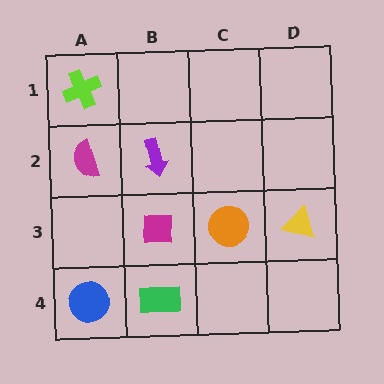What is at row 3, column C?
An orange circle.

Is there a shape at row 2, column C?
No, that cell is empty.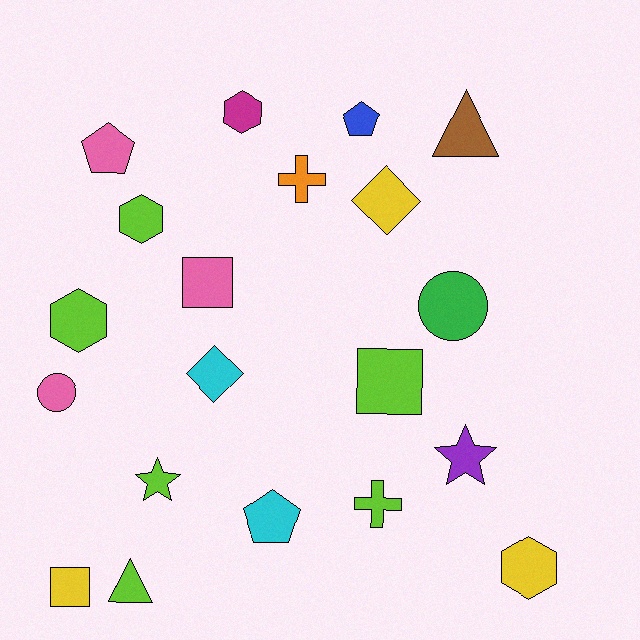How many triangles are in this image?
There are 2 triangles.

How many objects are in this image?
There are 20 objects.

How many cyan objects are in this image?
There are 2 cyan objects.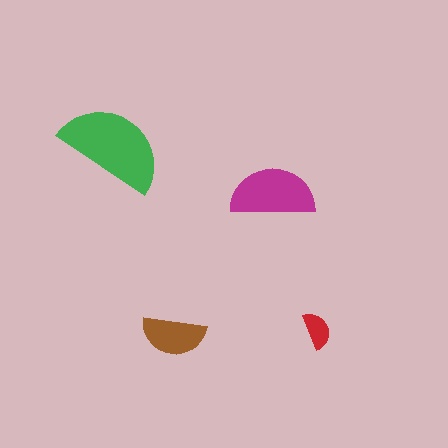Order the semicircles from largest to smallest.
the green one, the magenta one, the brown one, the red one.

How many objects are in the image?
There are 4 objects in the image.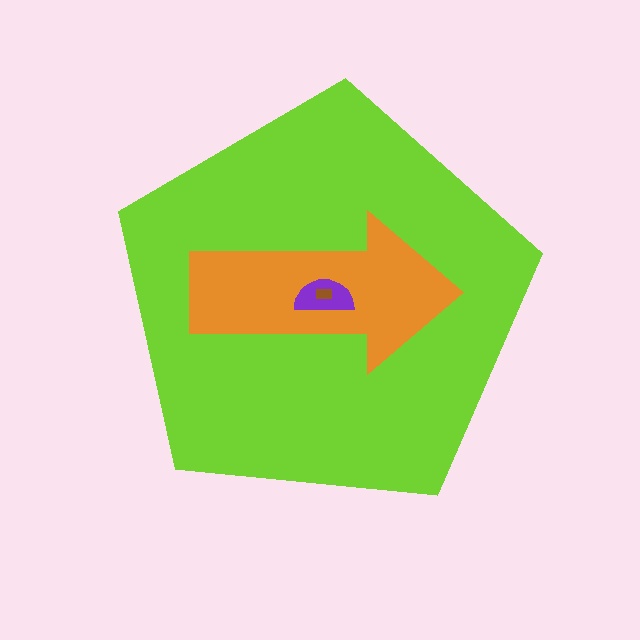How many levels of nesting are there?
4.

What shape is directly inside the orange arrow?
The purple semicircle.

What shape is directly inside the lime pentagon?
The orange arrow.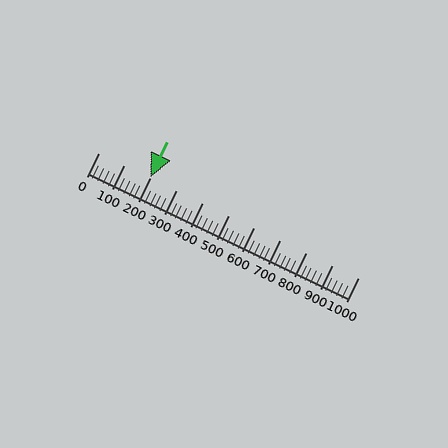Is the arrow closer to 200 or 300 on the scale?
The arrow is closer to 200.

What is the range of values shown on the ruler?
The ruler shows values from 0 to 1000.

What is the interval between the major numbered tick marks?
The major tick marks are spaced 100 units apart.